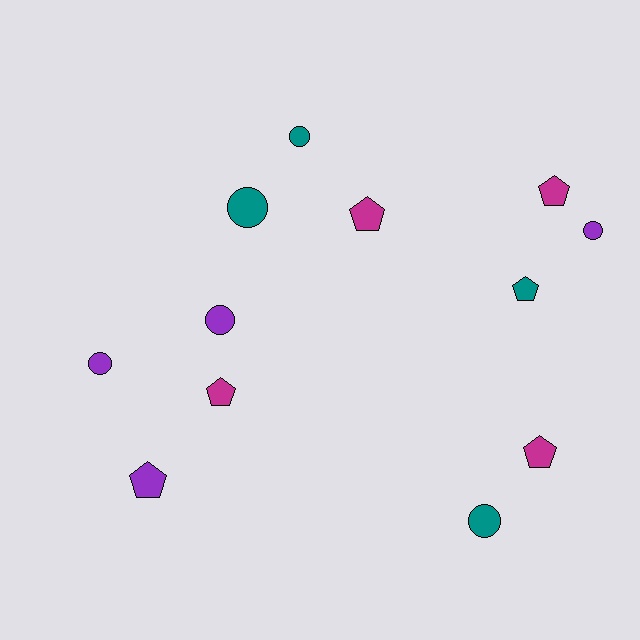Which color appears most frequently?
Magenta, with 4 objects.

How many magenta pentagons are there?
There are 4 magenta pentagons.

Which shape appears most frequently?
Pentagon, with 6 objects.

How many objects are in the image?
There are 12 objects.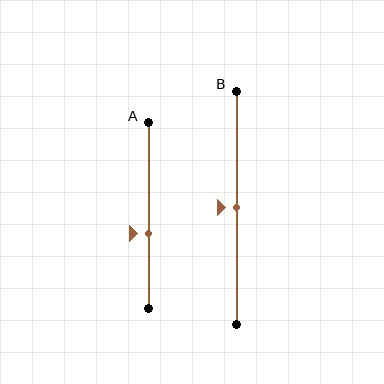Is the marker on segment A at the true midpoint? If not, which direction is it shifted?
No, the marker on segment A is shifted downward by about 10% of the segment length.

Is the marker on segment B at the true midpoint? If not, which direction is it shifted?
Yes, the marker on segment B is at the true midpoint.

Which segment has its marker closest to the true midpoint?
Segment B has its marker closest to the true midpoint.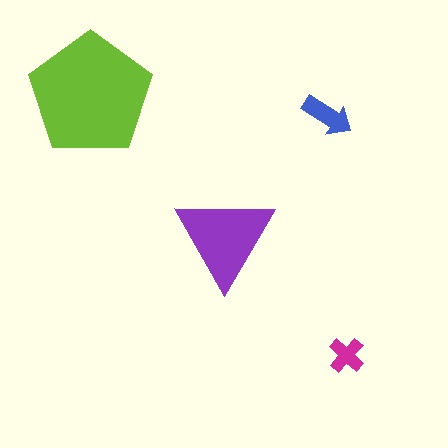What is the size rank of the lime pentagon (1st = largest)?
1st.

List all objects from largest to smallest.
The lime pentagon, the purple triangle, the blue arrow, the magenta cross.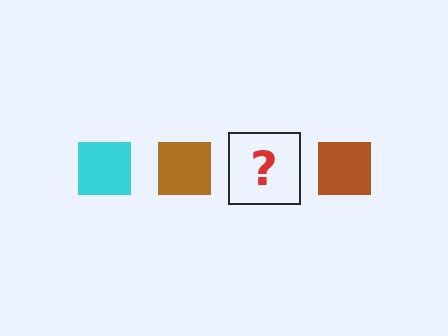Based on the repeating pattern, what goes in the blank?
The blank should be a cyan square.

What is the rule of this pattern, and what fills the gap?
The rule is that the pattern cycles through cyan, brown squares. The gap should be filled with a cyan square.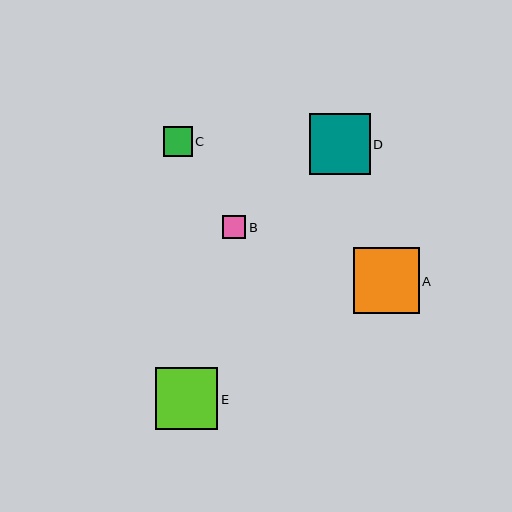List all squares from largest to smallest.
From largest to smallest: A, E, D, C, B.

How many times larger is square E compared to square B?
Square E is approximately 2.7 times the size of square B.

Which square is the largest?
Square A is the largest with a size of approximately 66 pixels.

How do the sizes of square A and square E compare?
Square A and square E are approximately the same size.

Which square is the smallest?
Square B is the smallest with a size of approximately 24 pixels.